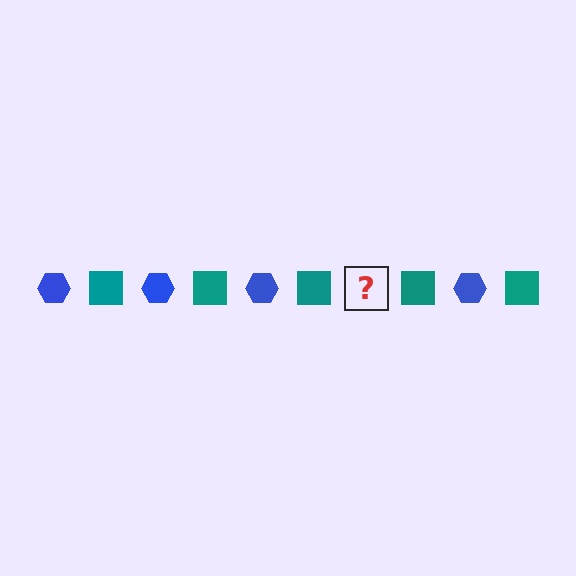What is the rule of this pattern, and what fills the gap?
The rule is that the pattern alternates between blue hexagon and teal square. The gap should be filled with a blue hexagon.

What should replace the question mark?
The question mark should be replaced with a blue hexagon.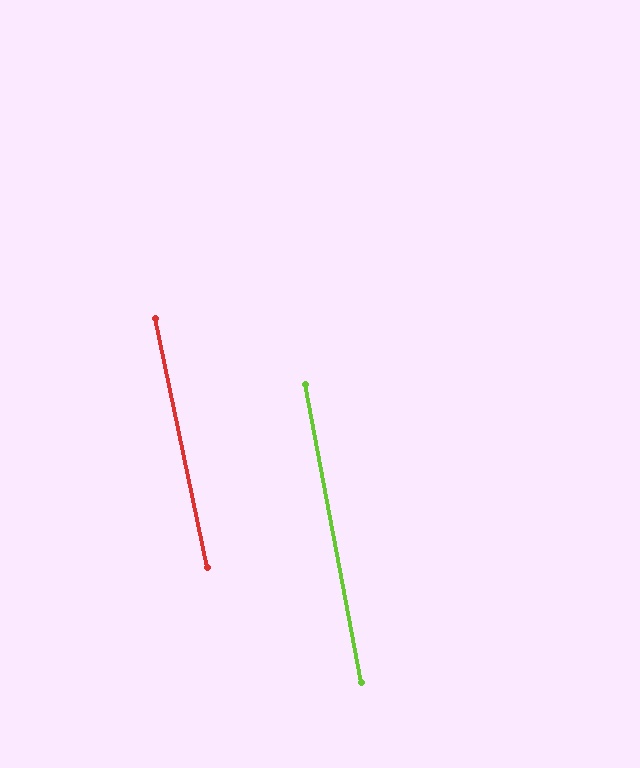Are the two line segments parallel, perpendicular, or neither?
Parallel — their directions differ by only 1.1°.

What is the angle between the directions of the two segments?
Approximately 1 degree.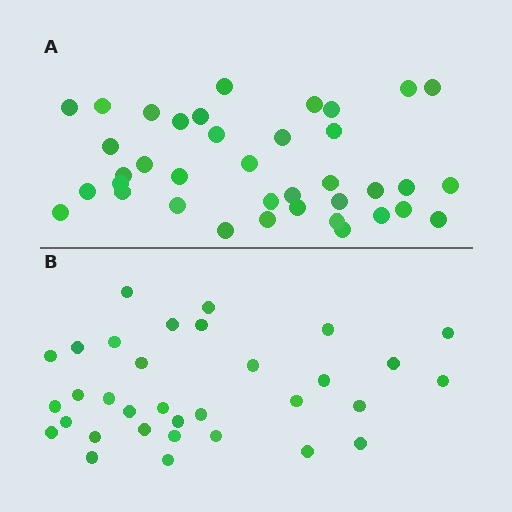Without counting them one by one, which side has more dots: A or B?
Region A (the top region) has more dots.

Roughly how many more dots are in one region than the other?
Region A has about 5 more dots than region B.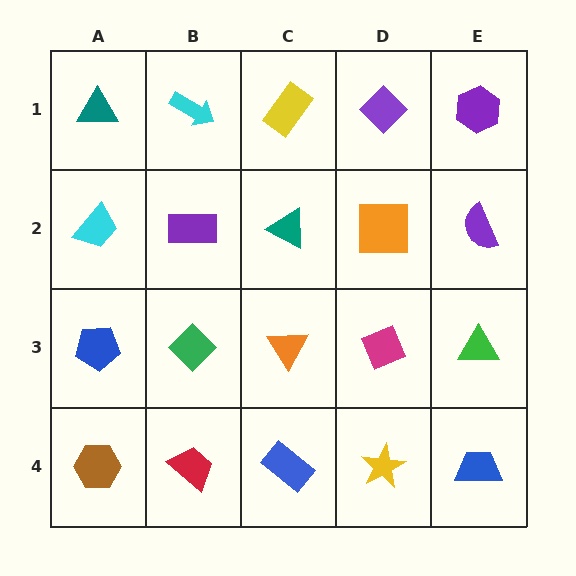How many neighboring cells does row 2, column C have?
4.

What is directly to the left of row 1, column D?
A yellow rectangle.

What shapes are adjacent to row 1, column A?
A cyan trapezoid (row 2, column A), a cyan arrow (row 1, column B).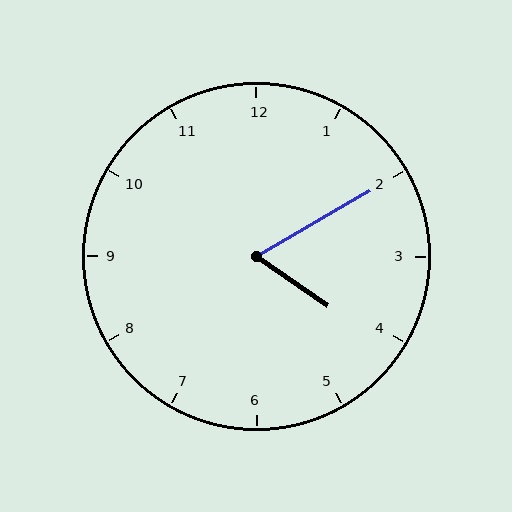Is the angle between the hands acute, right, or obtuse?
It is acute.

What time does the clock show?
4:10.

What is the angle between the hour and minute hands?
Approximately 65 degrees.